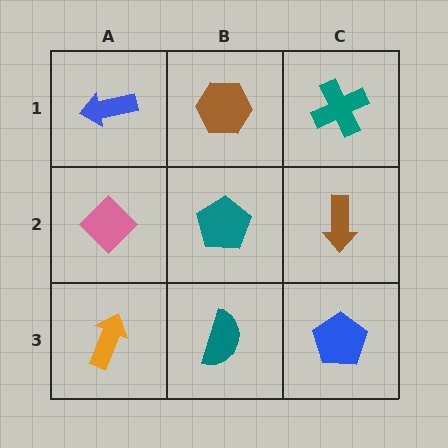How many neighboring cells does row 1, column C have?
2.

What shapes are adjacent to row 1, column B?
A teal pentagon (row 2, column B), a blue arrow (row 1, column A), a teal cross (row 1, column C).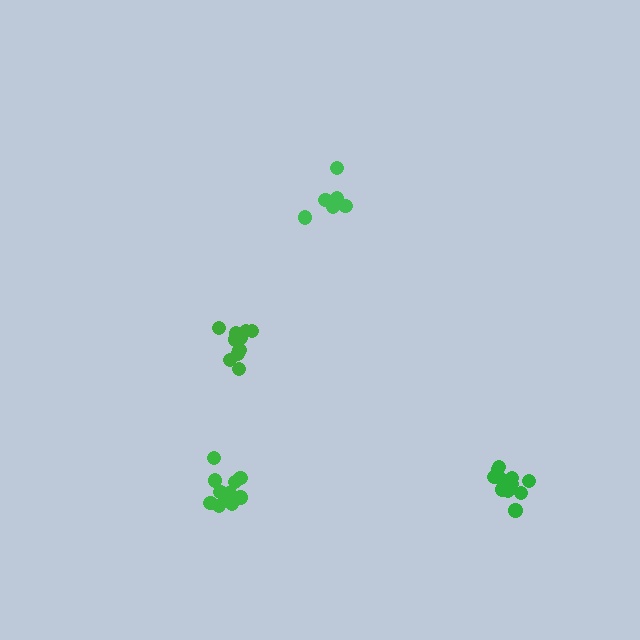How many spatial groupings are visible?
There are 4 spatial groupings.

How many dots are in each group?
Group 1: 11 dots, Group 2: 11 dots, Group 3: 7 dots, Group 4: 11 dots (40 total).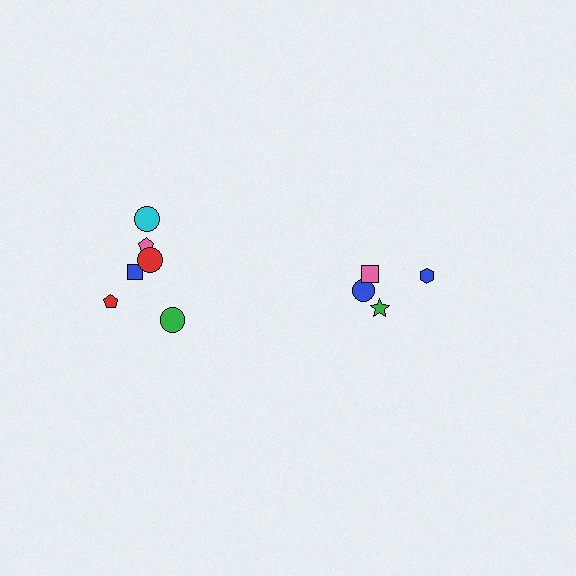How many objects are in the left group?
There are 6 objects.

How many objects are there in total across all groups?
There are 10 objects.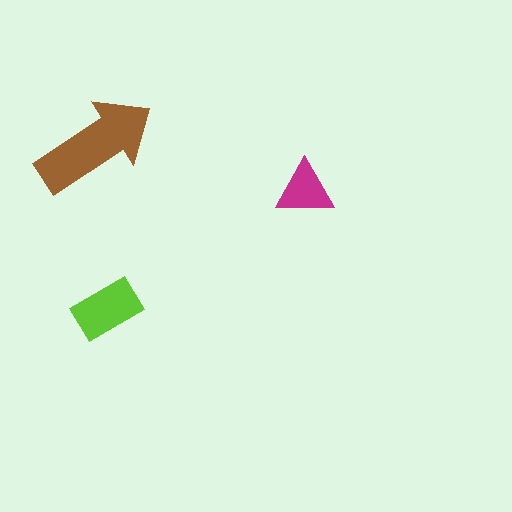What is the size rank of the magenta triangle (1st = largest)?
3rd.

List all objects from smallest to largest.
The magenta triangle, the lime rectangle, the brown arrow.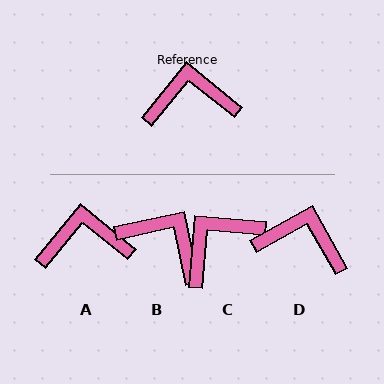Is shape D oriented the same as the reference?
No, it is off by about 22 degrees.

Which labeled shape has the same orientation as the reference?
A.